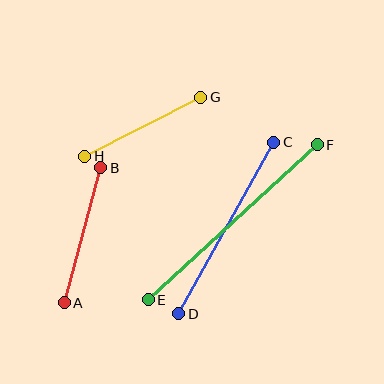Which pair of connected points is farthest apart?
Points E and F are farthest apart.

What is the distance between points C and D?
The distance is approximately 196 pixels.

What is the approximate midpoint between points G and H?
The midpoint is at approximately (143, 127) pixels.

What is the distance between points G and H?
The distance is approximately 130 pixels.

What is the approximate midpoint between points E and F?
The midpoint is at approximately (233, 222) pixels.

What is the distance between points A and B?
The distance is approximately 140 pixels.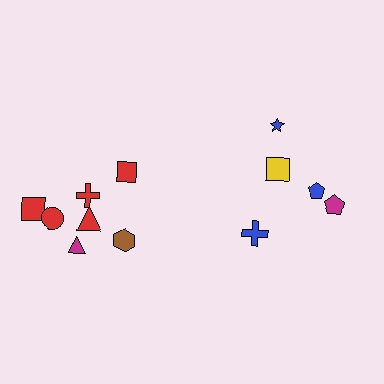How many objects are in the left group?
There are 7 objects.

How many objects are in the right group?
There are 5 objects.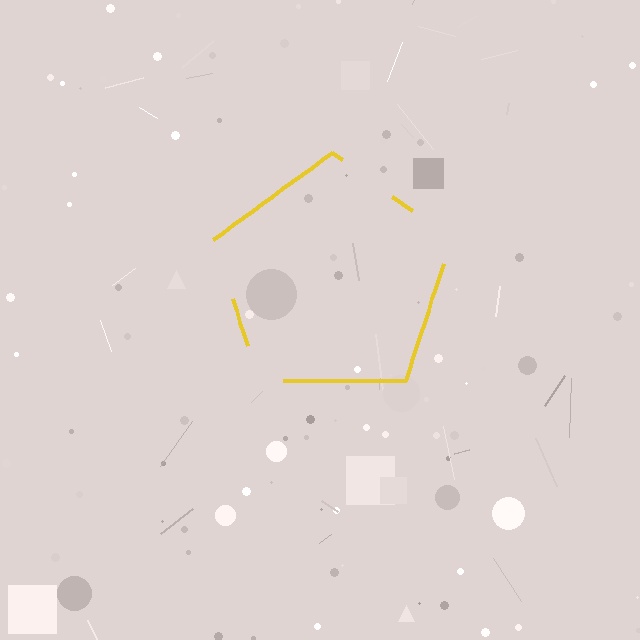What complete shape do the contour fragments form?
The contour fragments form a pentagon.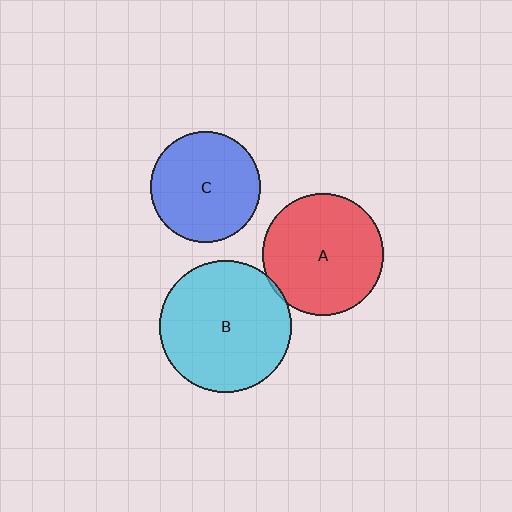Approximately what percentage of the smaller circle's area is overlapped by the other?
Approximately 5%.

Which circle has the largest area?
Circle B (cyan).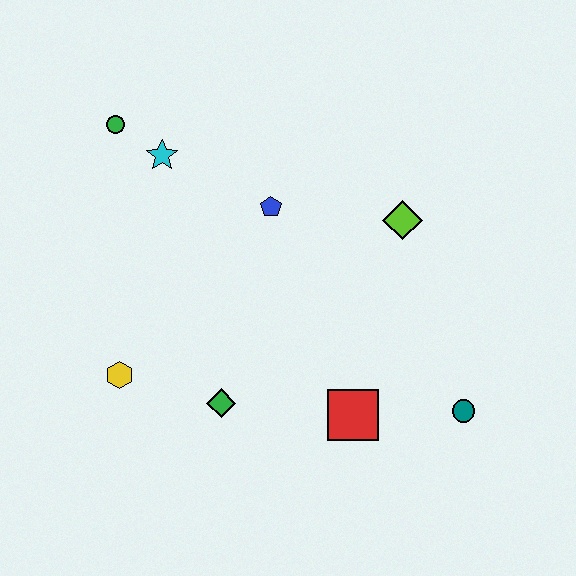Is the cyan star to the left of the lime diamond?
Yes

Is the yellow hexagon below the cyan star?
Yes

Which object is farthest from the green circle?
The teal circle is farthest from the green circle.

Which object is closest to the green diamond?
The yellow hexagon is closest to the green diamond.